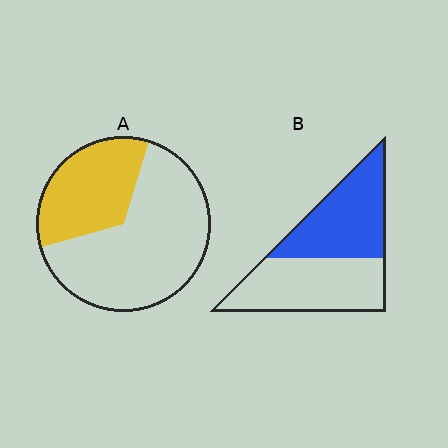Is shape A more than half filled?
No.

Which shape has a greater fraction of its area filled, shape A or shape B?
Shape B.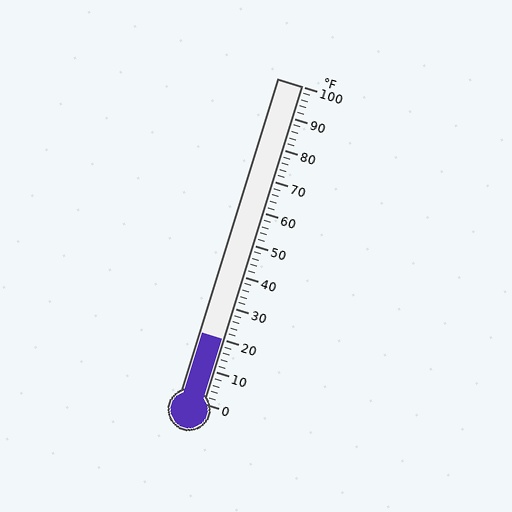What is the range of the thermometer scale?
The thermometer scale ranges from 0°F to 100°F.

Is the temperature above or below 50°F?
The temperature is below 50°F.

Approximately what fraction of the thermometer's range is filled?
The thermometer is filled to approximately 20% of its range.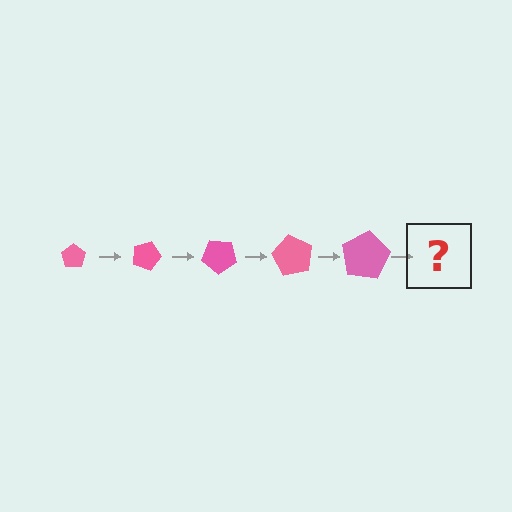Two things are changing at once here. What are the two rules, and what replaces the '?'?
The two rules are that the pentagon grows larger each step and it rotates 20 degrees each step. The '?' should be a pentagon, larger than the previous one and rotated 100 degrees from the start.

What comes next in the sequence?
The next element should be a pentagon, larger than the previous one and rotated 100 degrees from the start.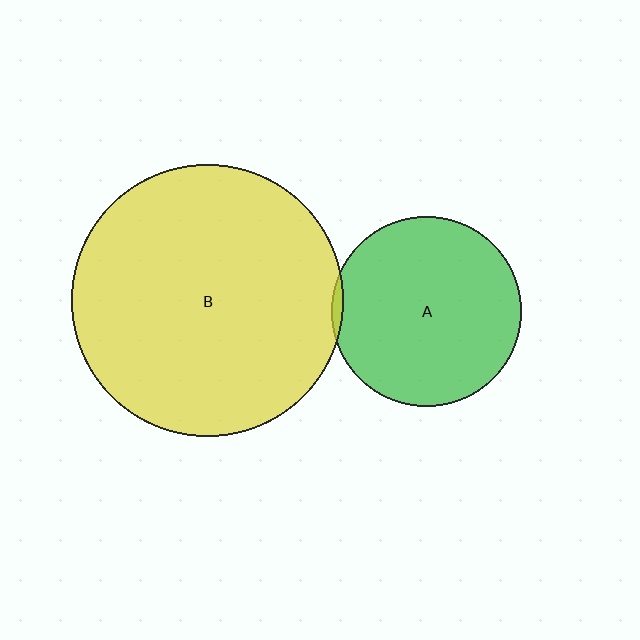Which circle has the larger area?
Circle B (yellow).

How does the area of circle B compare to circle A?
Approximately 2.0 times.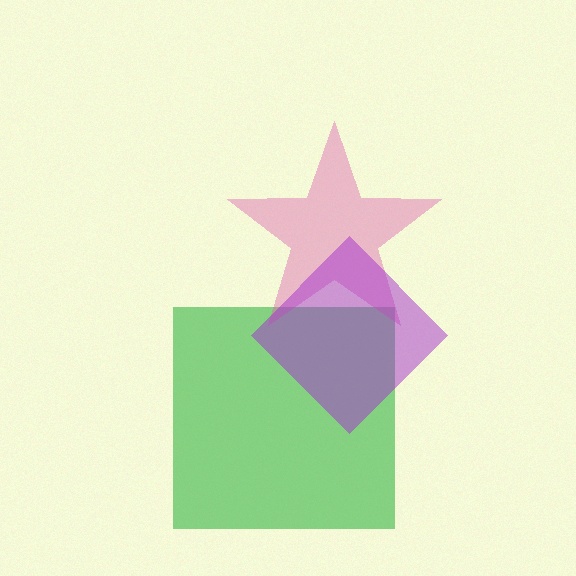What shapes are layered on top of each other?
The layered shapes are: a green square, a pink star, a purple diamond.